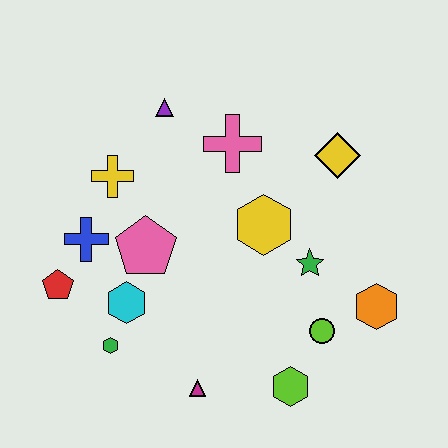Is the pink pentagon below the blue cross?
Yes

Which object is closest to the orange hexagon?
The lime circle is closest to the orange hexagon.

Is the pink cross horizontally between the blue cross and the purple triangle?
No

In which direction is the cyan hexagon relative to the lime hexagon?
The cyan hexagon is to the left of the lime hexagon.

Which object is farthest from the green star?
The red pentagon is farthest from the green star.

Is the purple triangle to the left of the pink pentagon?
No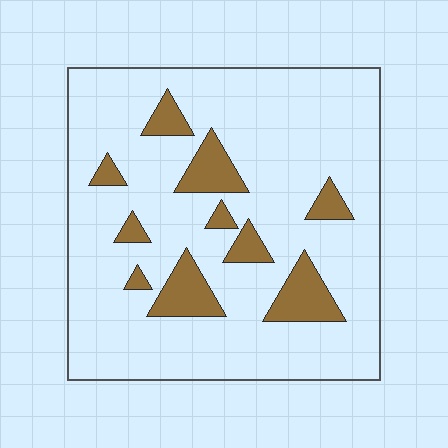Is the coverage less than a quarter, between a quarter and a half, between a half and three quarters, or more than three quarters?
Less than a quarter.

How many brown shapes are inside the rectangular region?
10.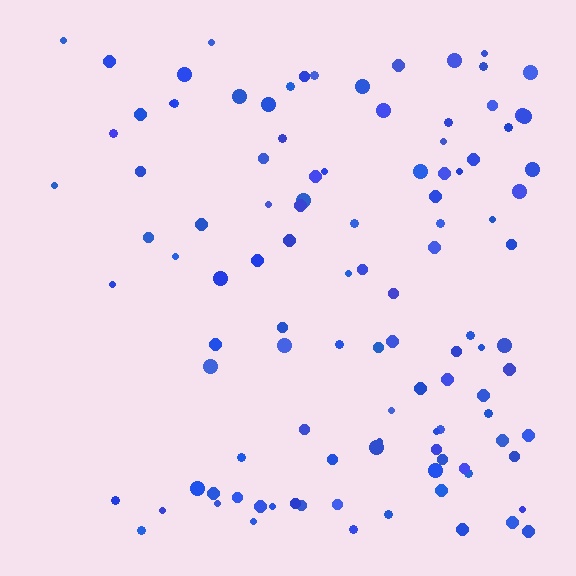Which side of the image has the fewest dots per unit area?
The left.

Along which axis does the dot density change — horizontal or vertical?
Horizontal.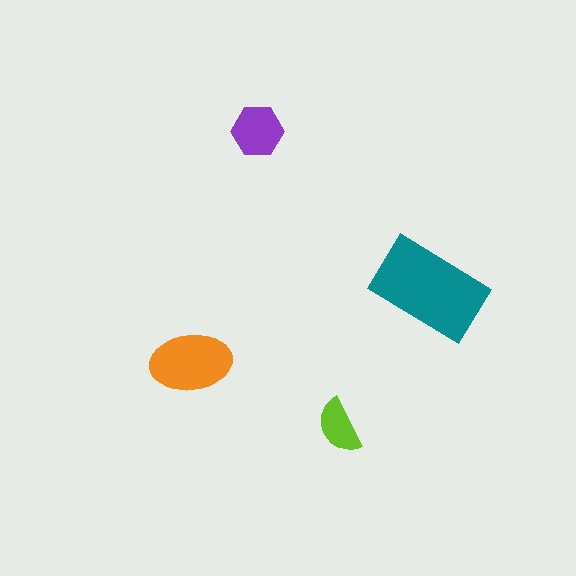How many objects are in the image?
There are 4 objects in the image.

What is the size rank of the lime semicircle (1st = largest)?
4th.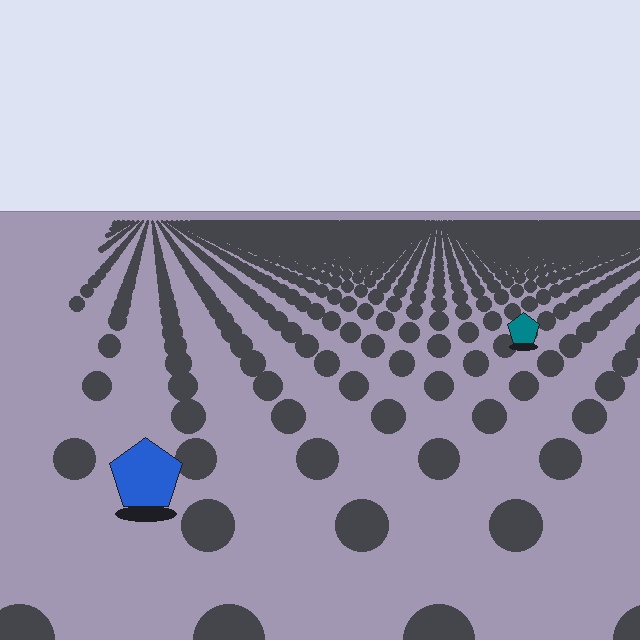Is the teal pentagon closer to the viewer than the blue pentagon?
No. The blue pentagon is closer — you can tell from the texture gradient: the ground texture is coarser near it.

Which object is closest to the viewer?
The blue pentagon is closest. The texture marks near it are larger and more spread out.